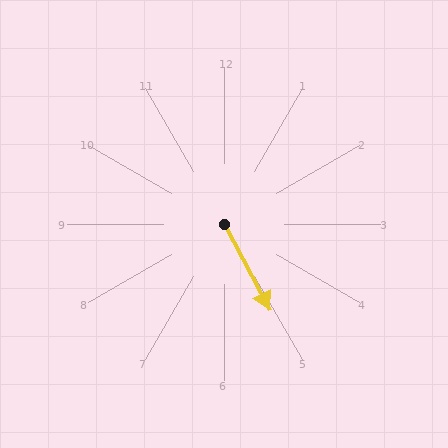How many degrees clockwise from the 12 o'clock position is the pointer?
Approximately 152 degrees.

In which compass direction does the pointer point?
Southeast.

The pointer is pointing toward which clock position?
Roughly 5 o'clock.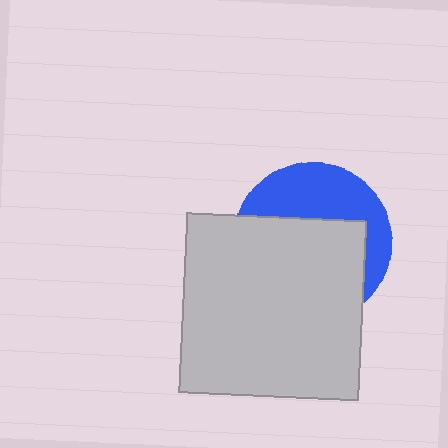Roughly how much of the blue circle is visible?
A small part of it is visible (roughly 39%).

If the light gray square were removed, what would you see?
You would see the complete blue circle.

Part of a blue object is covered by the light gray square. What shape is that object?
It is a circle.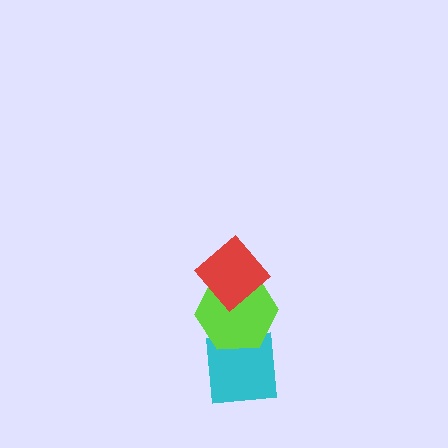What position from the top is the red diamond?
The red diamond is 1st from the top.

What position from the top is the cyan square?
The cyan square is 3rd from the top.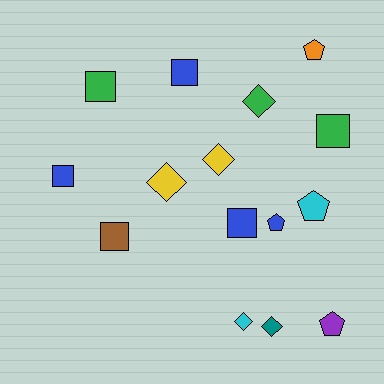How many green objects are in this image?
There are 3 green objects.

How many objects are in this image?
There are 15 objects.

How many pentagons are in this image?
There are 4 pentagons.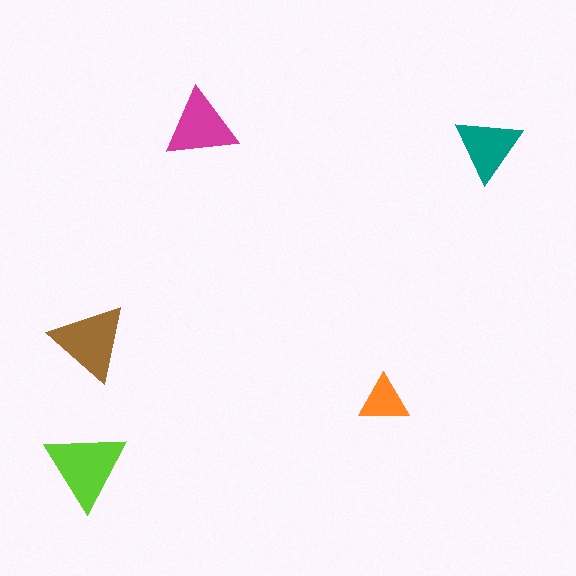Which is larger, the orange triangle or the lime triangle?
The lime one.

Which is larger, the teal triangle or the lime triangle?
The lime one.